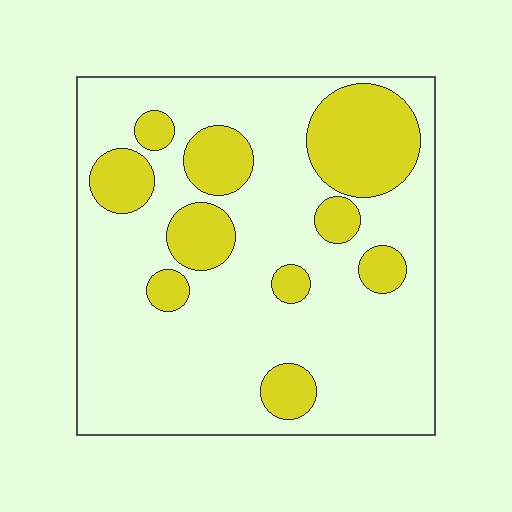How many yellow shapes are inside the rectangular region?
10.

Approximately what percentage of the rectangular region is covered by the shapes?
Approximately 25%.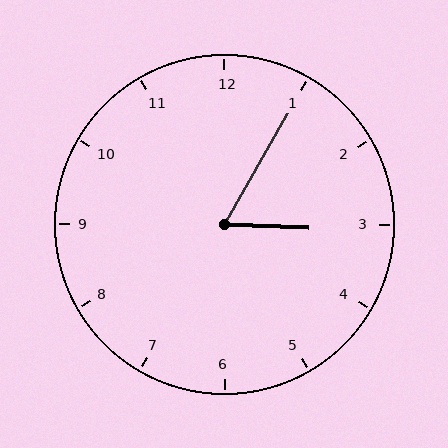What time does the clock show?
3:05.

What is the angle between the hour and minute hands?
Approximately 62 degrees.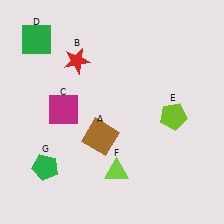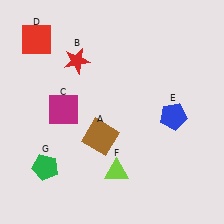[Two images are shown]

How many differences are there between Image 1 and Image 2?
There are 2 differences between the two images.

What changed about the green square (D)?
In Image 1, D is green. In Image 2, it changed to red.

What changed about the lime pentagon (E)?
In Image 1, E is lime. In Image 2, it changed to blue.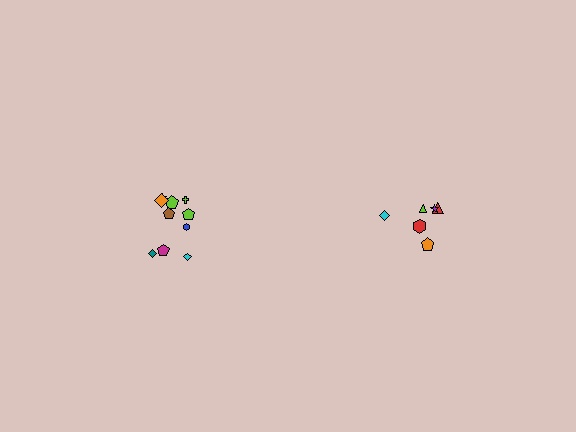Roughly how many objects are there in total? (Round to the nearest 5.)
Roughly 15 objects in total.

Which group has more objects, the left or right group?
The left group.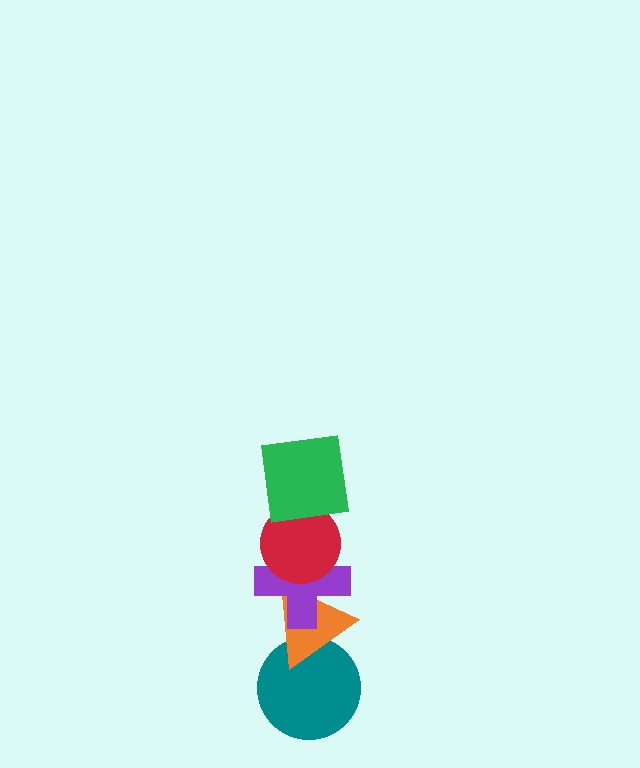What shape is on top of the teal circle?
The orange triangle is on top of the teal circle.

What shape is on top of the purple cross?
The red circle is on top of the purple cross.